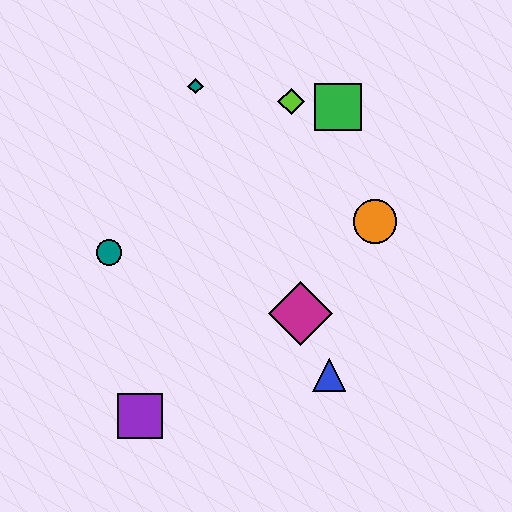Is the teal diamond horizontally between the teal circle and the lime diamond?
Yes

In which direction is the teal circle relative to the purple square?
The teal circle is above the purple square.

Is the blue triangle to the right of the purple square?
Yes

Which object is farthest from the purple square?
The green square is farthest from the purple square.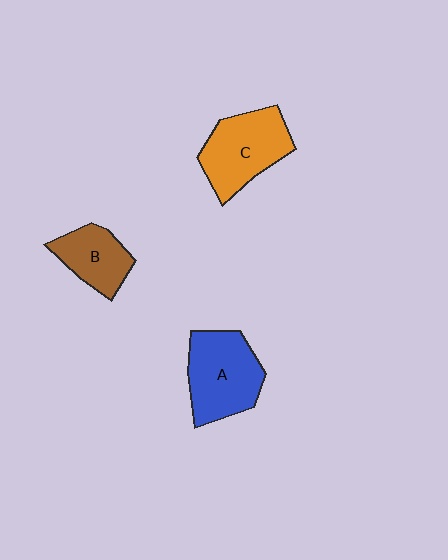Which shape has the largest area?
Shape A (blue).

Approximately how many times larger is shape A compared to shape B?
Approximately 1.5 times.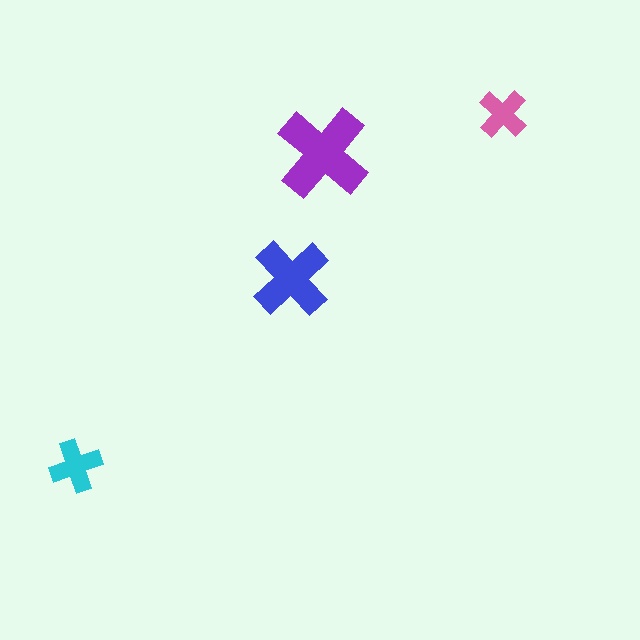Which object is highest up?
The pink cross is topmost.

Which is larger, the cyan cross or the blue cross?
The blue one.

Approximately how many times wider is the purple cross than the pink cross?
About 2 times wider.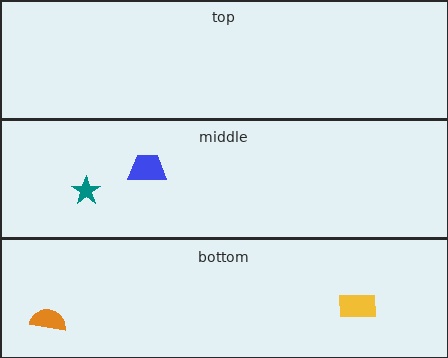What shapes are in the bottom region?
The yellow rectangle, the orange semicircle.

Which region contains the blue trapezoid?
The middle region.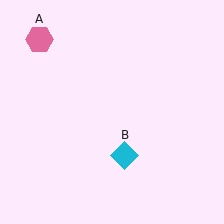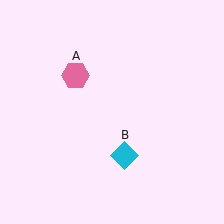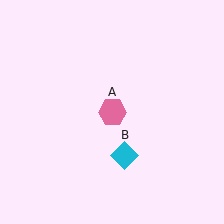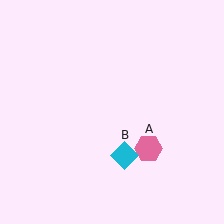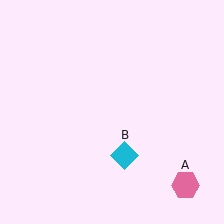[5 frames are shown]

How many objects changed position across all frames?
1 object changed position: pink hexagon (object A).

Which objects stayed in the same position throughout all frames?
Cyan diamond (object B) remained stationary.